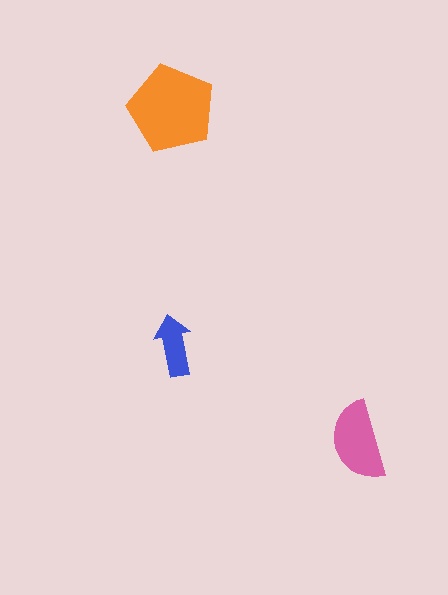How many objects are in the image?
There are 3 objects in the image.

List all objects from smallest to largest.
The blue arrow, the pink semicircle, the orange pentagon.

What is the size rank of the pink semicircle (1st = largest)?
2nd.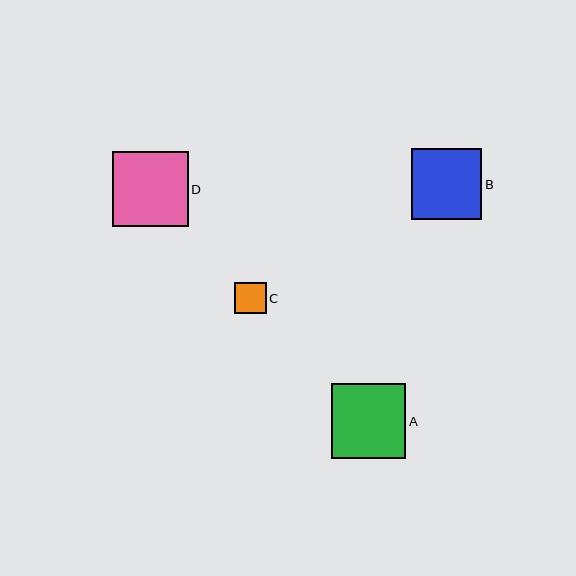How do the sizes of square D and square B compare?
Square D and square B are approximately the same size.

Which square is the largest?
Square D is the largest with a size of approximately 75 pixels.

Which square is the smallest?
Square C is the smallest with a size of approximately 31 pixels.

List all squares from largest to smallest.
From largest to smallest: D, A, B, C.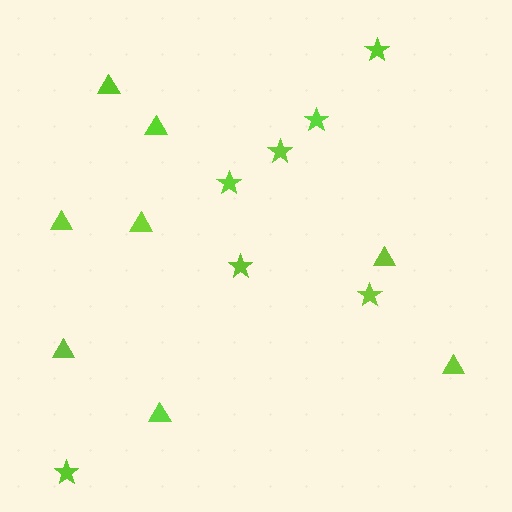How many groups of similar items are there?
There are 2 groups: one group of triangles (8) and one group of stars (7).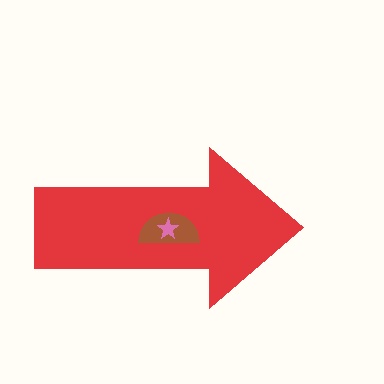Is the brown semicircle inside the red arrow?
Yes.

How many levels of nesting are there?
3.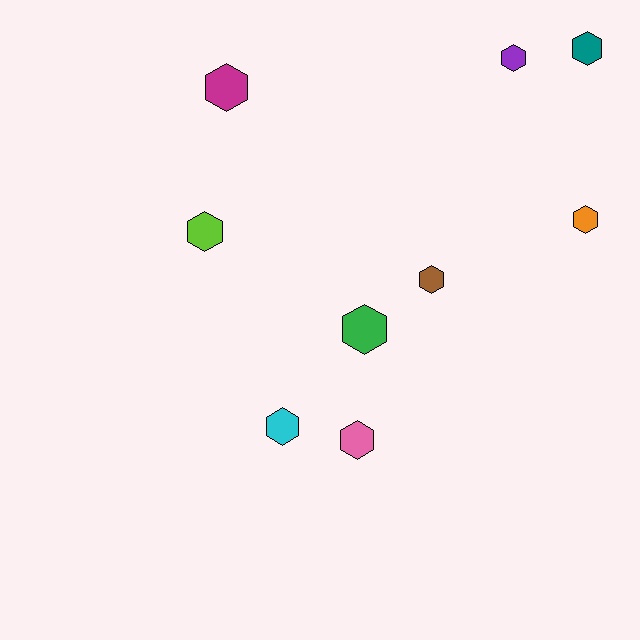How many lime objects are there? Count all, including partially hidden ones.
There is 1 lime object.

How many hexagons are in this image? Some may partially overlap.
There are 9 hexagons.